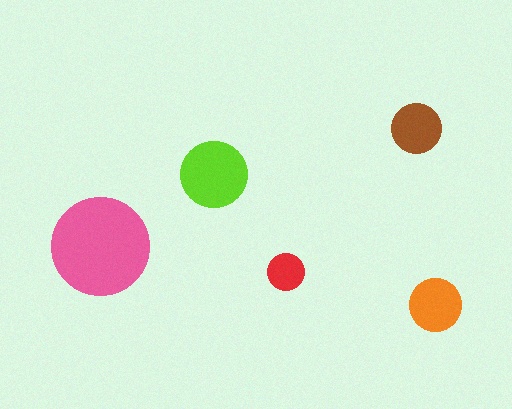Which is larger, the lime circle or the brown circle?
The lime one.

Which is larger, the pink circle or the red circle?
The pink one.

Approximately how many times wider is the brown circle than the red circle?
About 1.5 times wider.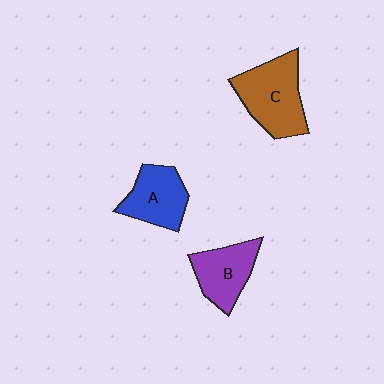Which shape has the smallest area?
Shape A (blue).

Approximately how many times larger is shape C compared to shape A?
Approximately 1.4 times.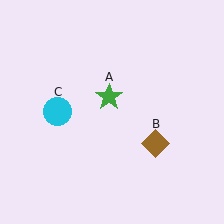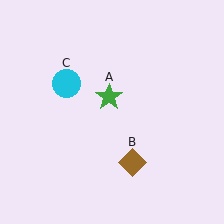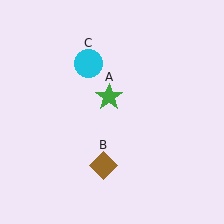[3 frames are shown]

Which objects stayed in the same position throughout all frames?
Green star (object A) remained stationary.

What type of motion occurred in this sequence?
The brown diamond (object B), cyan circle (object C) rotated clockwise around the center of the scene.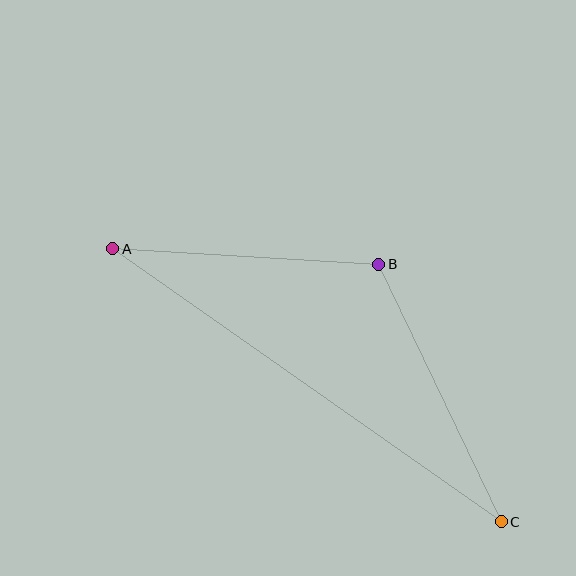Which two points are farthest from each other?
Points A and C are farthest from each other.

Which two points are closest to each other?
Points A and B are closest to each other.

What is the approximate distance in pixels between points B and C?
The distance between B and C is approximately 285 pixels.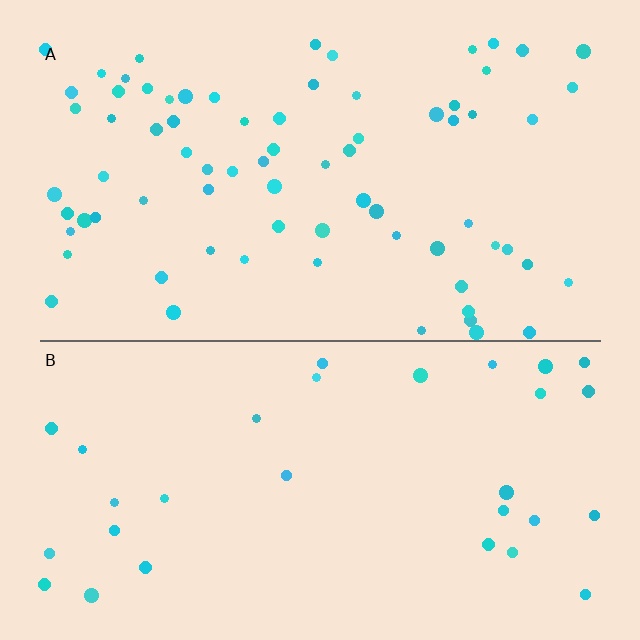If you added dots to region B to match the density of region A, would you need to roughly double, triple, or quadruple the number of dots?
Approximately double.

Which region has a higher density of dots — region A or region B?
A (the top).